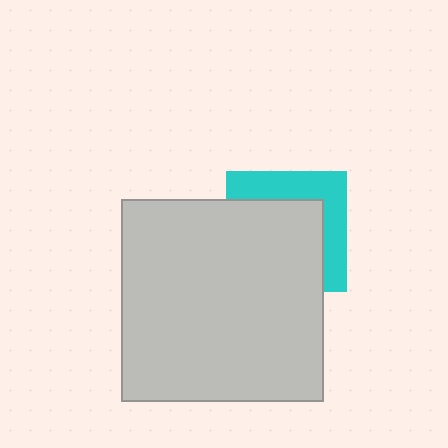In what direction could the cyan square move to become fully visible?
The cyan square could move toward the upper-right. That would shift it out from behind the light gray square entirely.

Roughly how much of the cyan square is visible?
A small part of it is visible (roughly 38%).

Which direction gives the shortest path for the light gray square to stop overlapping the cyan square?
Moving toward the lower-left gives the shortest separation.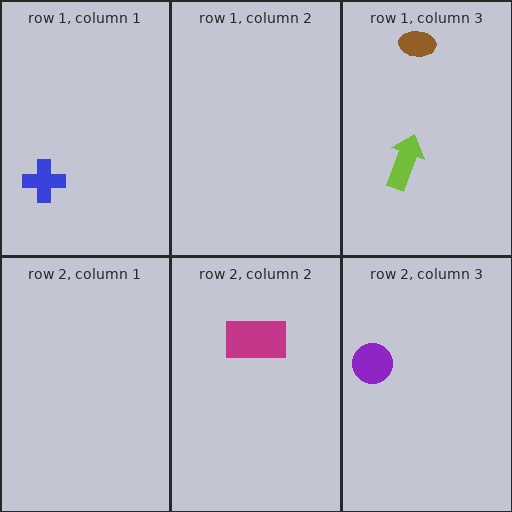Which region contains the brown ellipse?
The row 1, column 3 region.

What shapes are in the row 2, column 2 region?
The magenta rectangle.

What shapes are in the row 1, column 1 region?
The blue cross.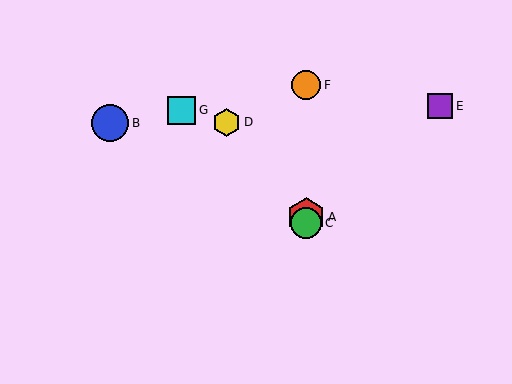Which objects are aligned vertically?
Objects A, C, F are aligned vertically.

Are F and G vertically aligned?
No, F is at x≈306 and G is at x≈182.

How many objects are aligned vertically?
3 objects (A, C, F) are aligned vertically.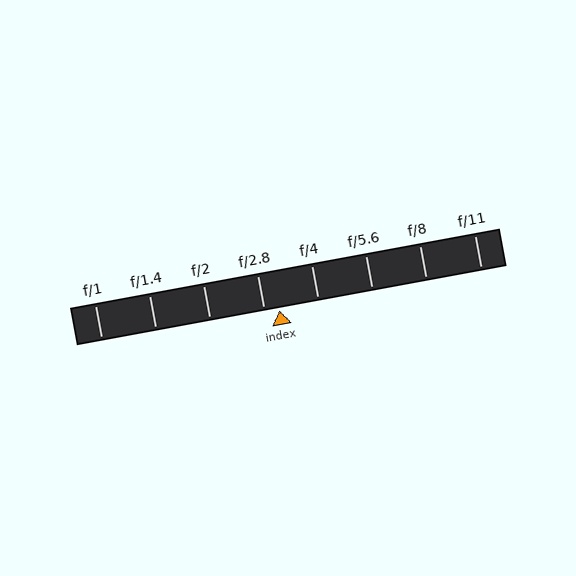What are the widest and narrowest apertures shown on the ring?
The widest aperture shown is f/1 and the narrowest is f/11.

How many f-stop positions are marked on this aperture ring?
There are 8 f-stop positions marked.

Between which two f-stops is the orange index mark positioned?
The index mark is between f/2.8 and f/4.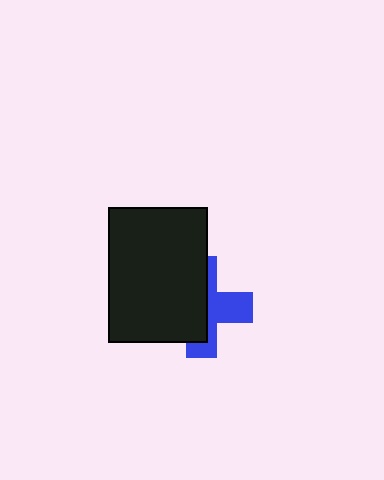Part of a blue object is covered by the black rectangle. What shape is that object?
It is a cross.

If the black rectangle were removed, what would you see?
You would see the complete blue cross.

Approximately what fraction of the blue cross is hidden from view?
Roughly 55% of the blue cross is hidden behind the black rectangle.